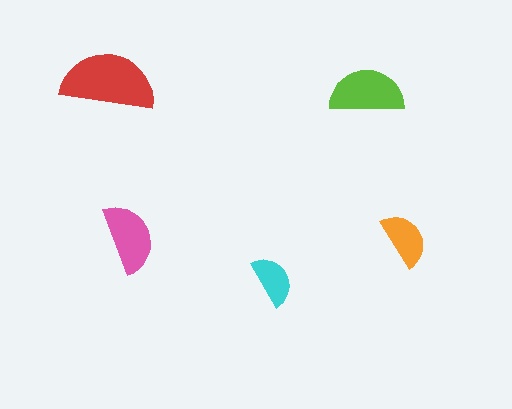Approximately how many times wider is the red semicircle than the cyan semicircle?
About 2 times wider.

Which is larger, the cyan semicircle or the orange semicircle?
The orange one.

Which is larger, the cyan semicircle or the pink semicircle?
The pink one.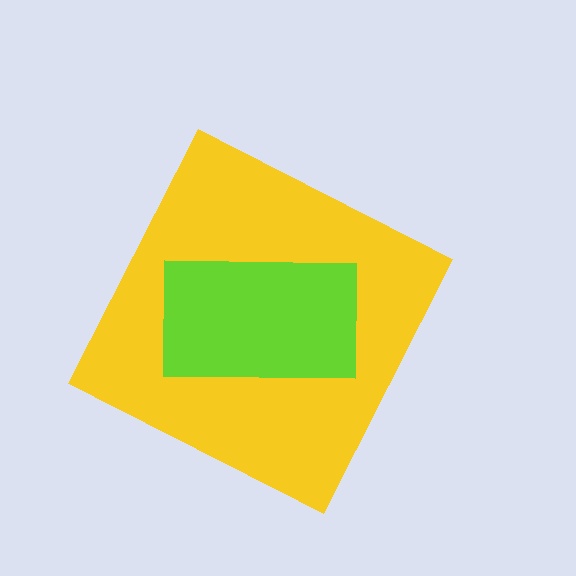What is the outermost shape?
The yellow diamond.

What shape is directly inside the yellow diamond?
The lime rectangle.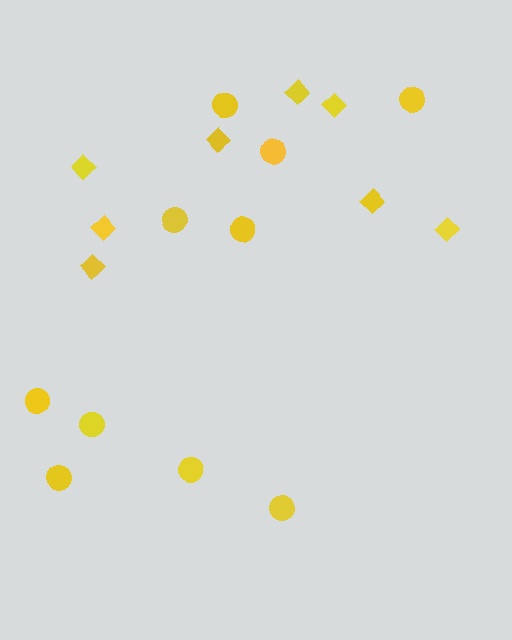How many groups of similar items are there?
There are 2 groups: one group of circles (10) and one group of diamonds (8).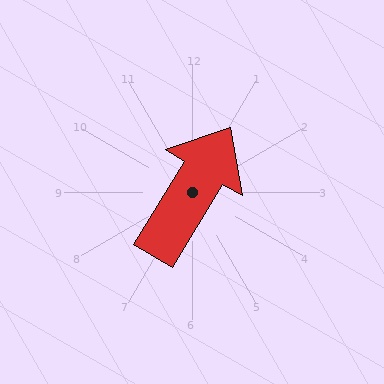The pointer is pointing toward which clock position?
Roughly 1 o'clock.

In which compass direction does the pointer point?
Northeast.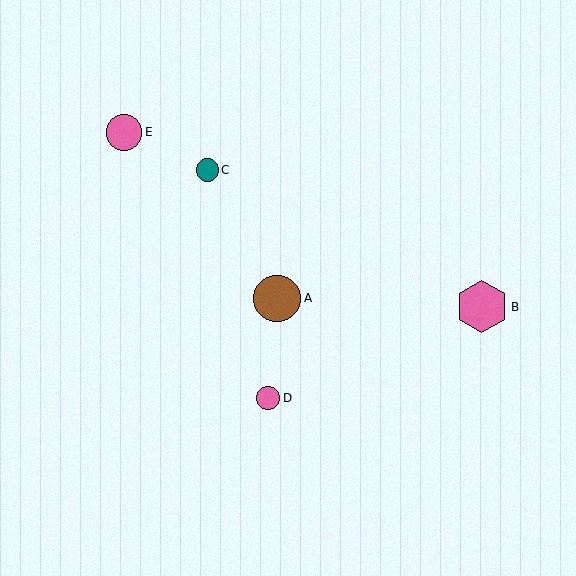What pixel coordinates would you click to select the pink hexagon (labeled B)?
Click at (482, 307) to select the pink hexagon B.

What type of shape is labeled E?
Shape E is a pink circle.